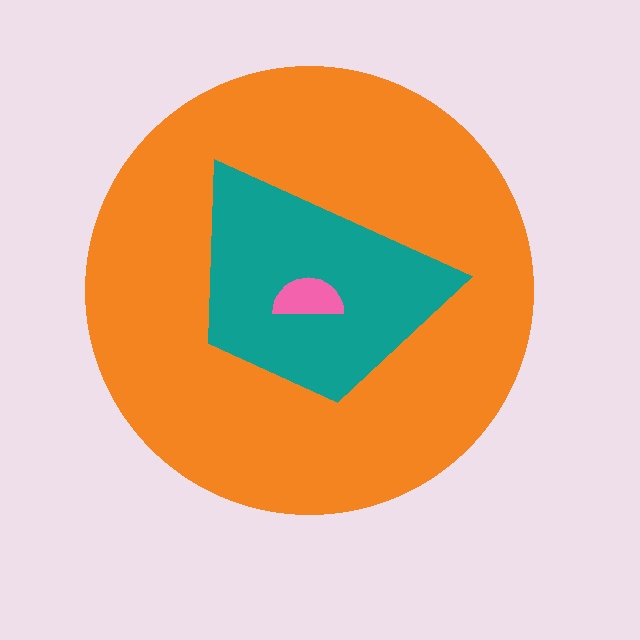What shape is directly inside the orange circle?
The teal trapezoid.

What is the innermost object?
The pink semicircle.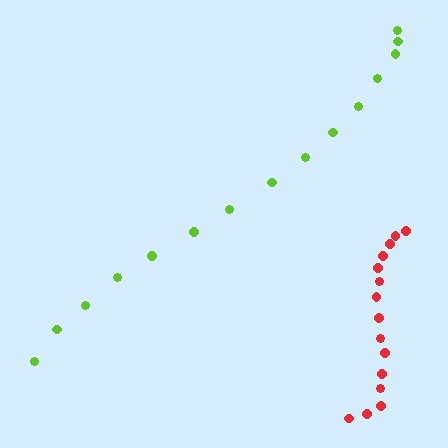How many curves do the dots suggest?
There are 2 distinct paths.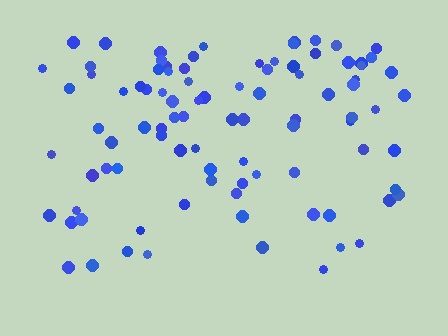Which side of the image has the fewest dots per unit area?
The bottom.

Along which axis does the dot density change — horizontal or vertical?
Vertical.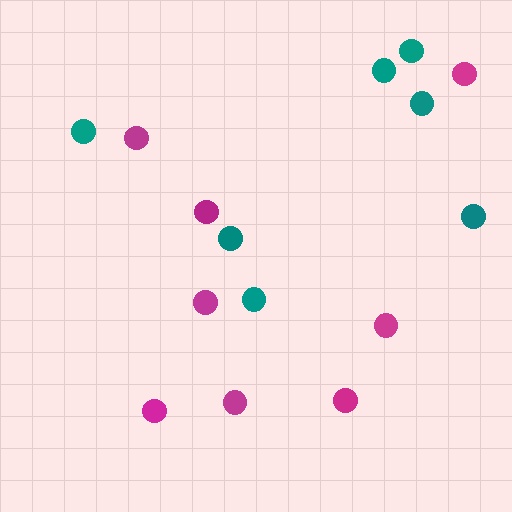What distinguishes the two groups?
There are 2 groups: one group of teal circles (7) and one group of magenta circles (8).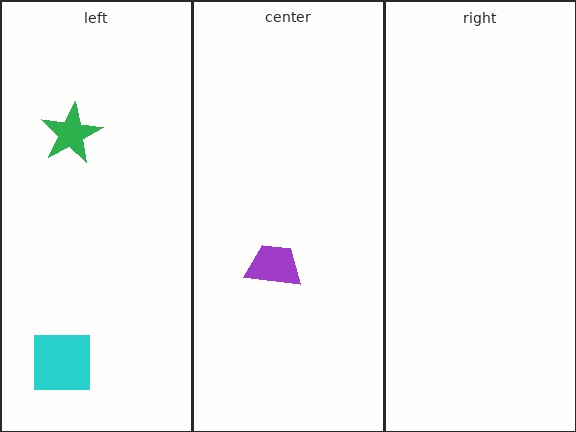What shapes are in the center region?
The purple trapezoid.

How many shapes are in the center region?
1.